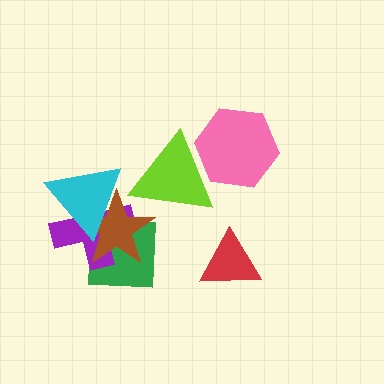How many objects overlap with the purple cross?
3 objects overlap with the purple cross.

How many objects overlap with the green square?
3 objects overlap with the green square.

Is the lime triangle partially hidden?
Yes, it is partially covered by another shape.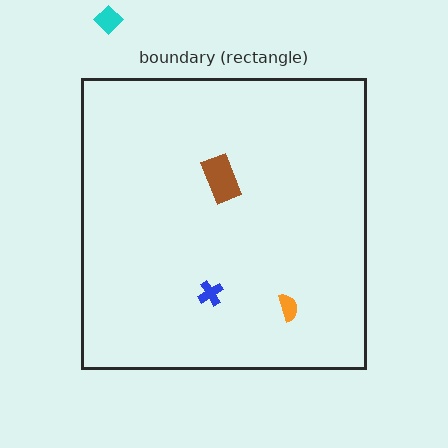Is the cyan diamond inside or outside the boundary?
Outside.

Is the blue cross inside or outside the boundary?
Inside.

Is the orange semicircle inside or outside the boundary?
Inside.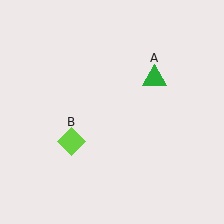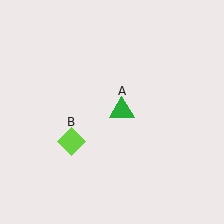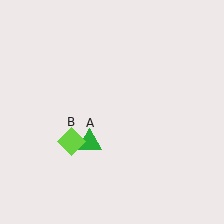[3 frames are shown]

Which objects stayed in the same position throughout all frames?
Lime diamond (object B) remained stationary.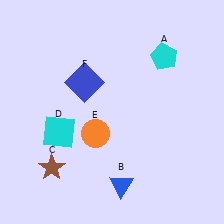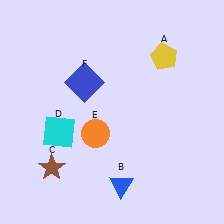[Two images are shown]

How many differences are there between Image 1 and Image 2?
There is 1 difference between the two images.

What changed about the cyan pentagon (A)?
In Image 1, A is cyan. In Image 2, it changed to yellow.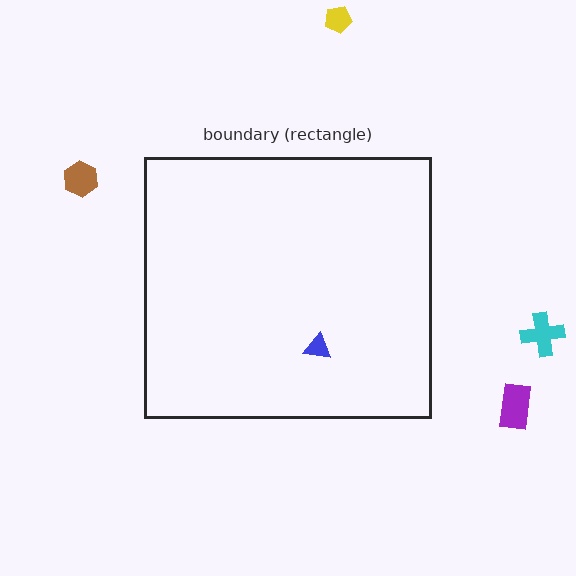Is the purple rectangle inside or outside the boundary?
Outside.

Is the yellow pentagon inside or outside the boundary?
Outside.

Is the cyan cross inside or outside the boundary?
Outside.